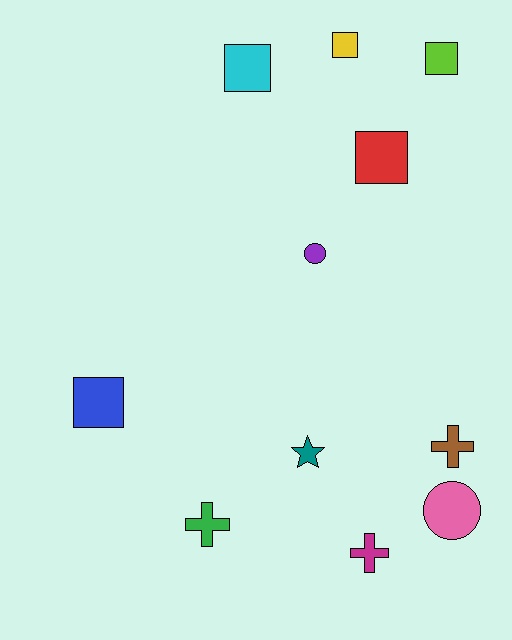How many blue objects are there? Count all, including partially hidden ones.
There is 1 blue object.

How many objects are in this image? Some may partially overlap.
There are 11 objects.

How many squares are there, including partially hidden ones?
There are 5 squares.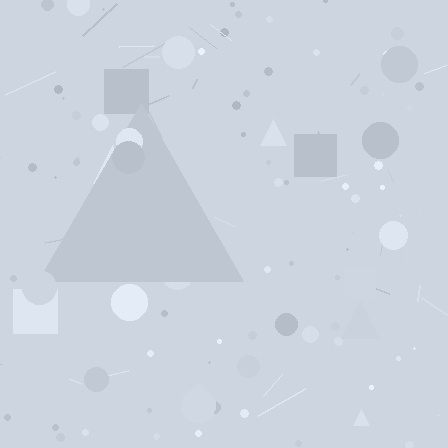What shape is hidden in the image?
A triangle is hidden in the image.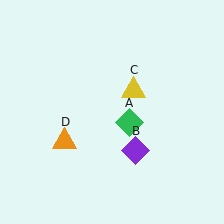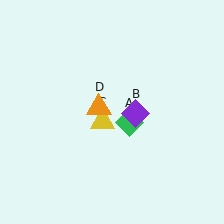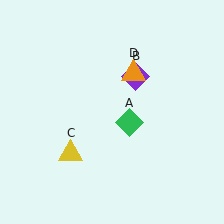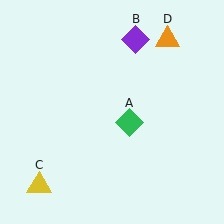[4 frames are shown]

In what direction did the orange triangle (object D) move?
The orange triangle (object D) moved up and to the right.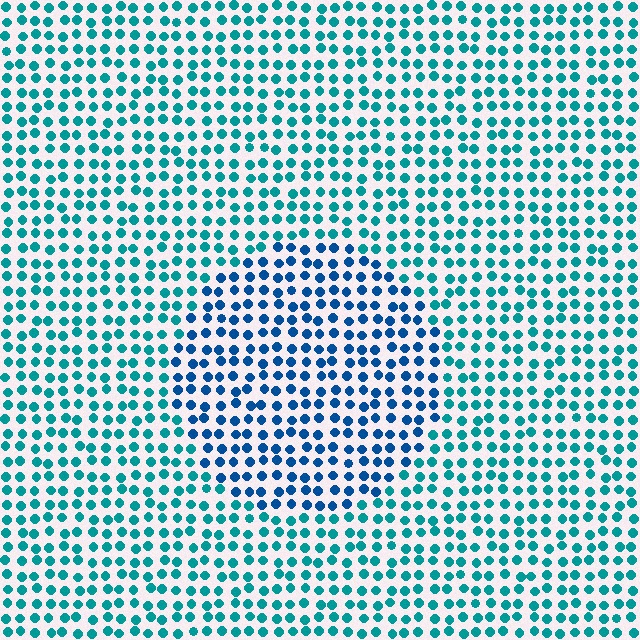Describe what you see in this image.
The image is filled with small teal elements in a uniform arrangement. A circle-shaped region is visible where the elements are tinted to a slightly different hue, forming a subtle color boundary.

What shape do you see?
I see a circle.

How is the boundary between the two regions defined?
The boundary is defined purely by a slight shift in hue (about 30 degrees). Spacing, size, and orientation are identical on both sides.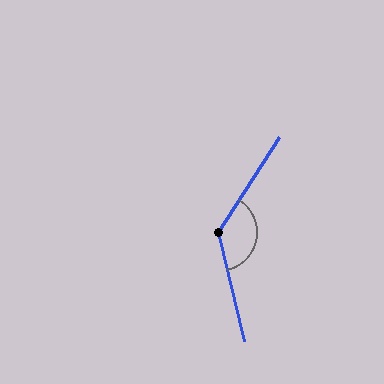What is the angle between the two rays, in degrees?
Approximately 134 degrees.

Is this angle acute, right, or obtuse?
It is obtuse.